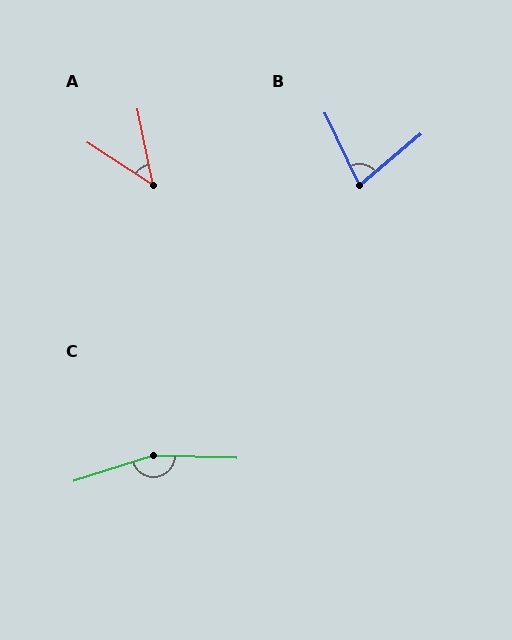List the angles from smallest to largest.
A (46°), B (76°), C (161°).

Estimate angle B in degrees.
Approximately 76 degrees.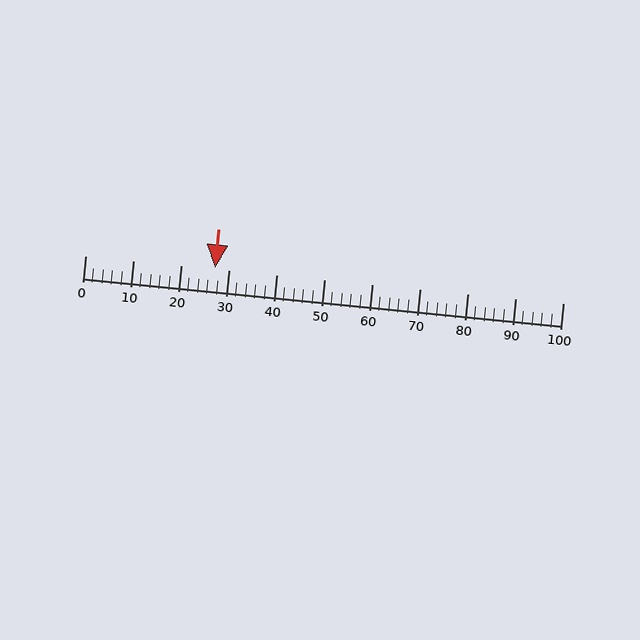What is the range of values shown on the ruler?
The ruler shows values from 0 to 100.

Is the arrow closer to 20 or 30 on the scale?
The arrow is closer to 30.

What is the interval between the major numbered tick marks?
The major tick marks are spaced 10 units apart.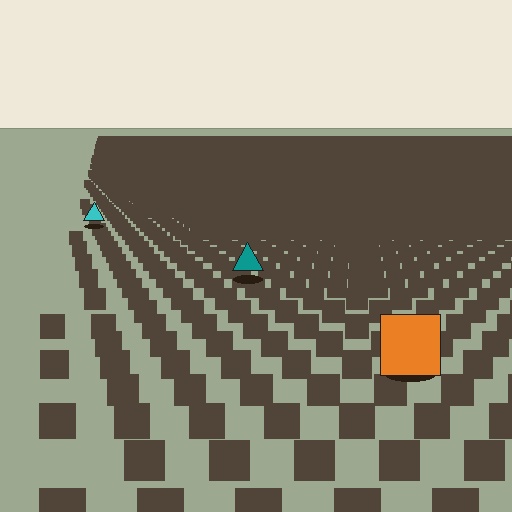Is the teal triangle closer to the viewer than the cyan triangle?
Yes. The teal triangle is closer — you can tell from the texture gradient: the ground texture is coarser near it.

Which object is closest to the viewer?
The orange square is closest. The texture marks near it are larger and more spread out.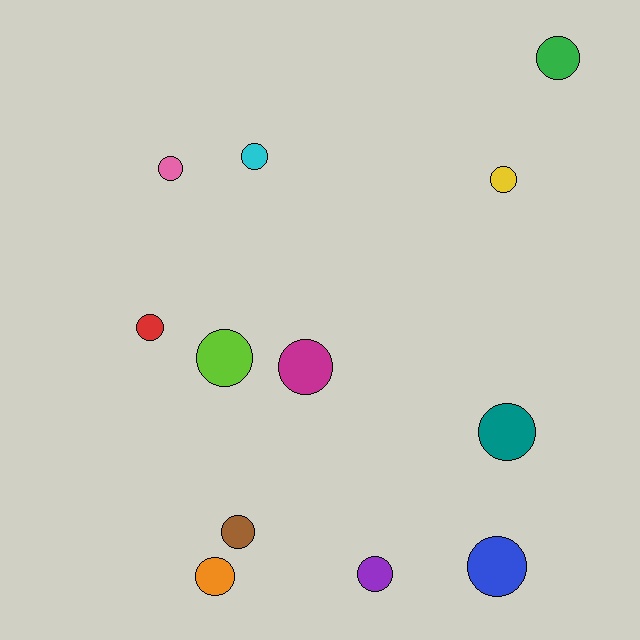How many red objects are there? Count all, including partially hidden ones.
There is 1 red object.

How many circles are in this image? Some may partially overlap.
There are 12 circles.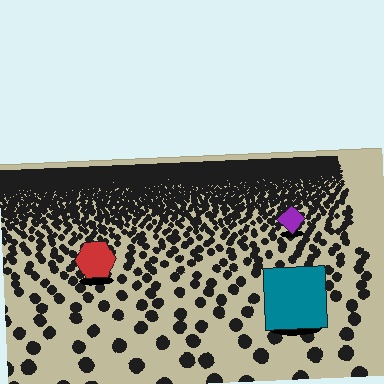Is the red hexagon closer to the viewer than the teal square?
No. The teal square is closer — you can tell from the texture gradient: the ground texture is coarser near it.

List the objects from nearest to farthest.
From nearest to farthest: the teal square, the red hexagon, the purple diamond.